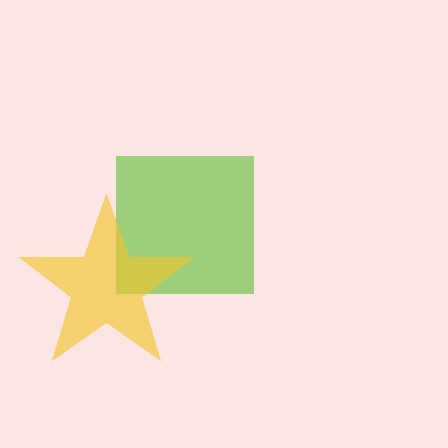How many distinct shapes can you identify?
There are 2 distinct shapes: a lime square, a yellow star.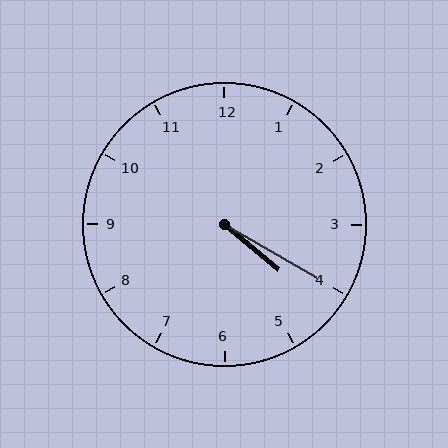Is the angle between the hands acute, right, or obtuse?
It is acute.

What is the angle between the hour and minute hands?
Approximately 10 degrees.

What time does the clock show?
4:20.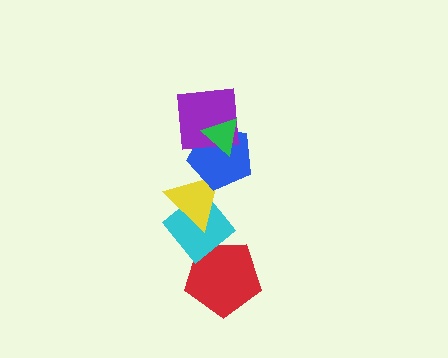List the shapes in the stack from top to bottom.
From top to bottom: the green triangle, the purple square, the blue pentagon, the yellow triangle, the cyan diamond, the red pentagon.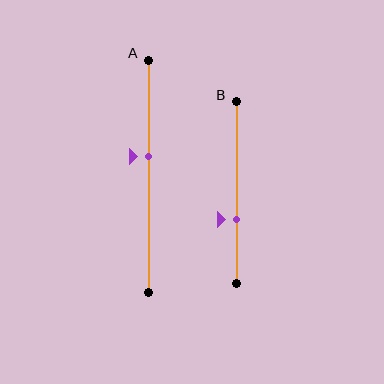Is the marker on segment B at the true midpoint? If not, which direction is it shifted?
No, the marker on segment B is shifted downward by about 15% of the segment length.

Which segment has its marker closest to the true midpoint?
Segment A has its marker closest to the true midpoint.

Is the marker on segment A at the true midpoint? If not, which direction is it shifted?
No, the marker on segment A is shifted upward by about 8% of the segment length.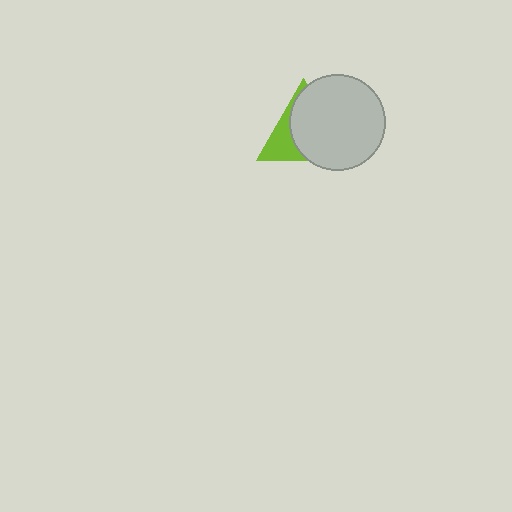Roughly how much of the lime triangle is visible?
A small part of it is visible (roughly 34%).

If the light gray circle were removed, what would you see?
You would see the complete lime triangle.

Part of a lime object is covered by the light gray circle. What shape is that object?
It is a triangle.